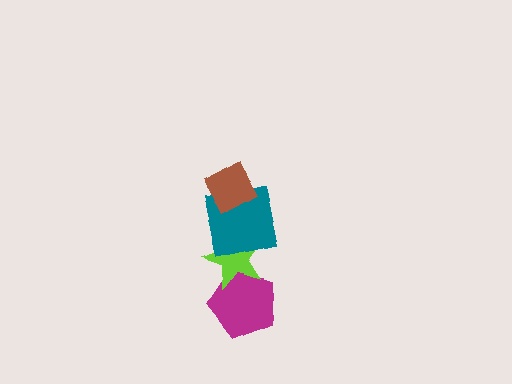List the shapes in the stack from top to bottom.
From top to bottom: the brown diamond, the teal square, the lime star, the magenta pentagon.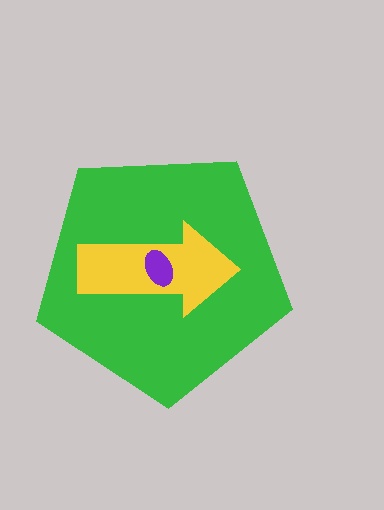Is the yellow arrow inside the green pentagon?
Yes.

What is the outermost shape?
The green pentagon.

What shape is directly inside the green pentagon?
The yellow arrow.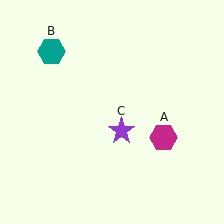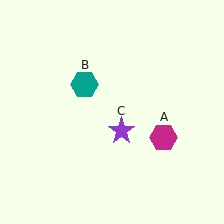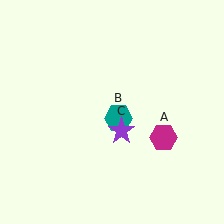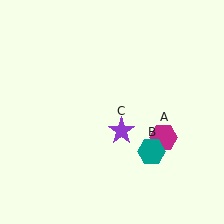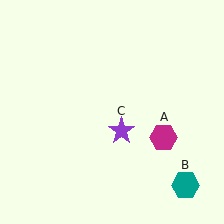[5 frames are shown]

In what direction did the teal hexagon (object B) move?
The teal hexagon (object B) moved down and to the right.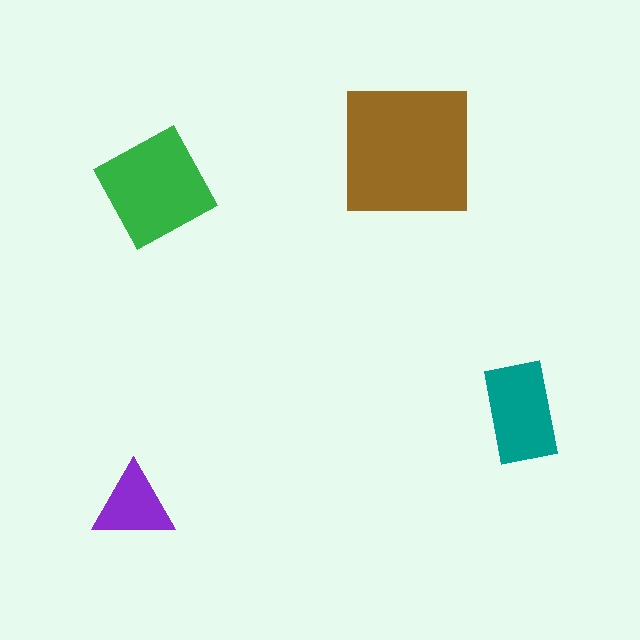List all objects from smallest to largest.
The purple triangle, the teal rectangle, the green diamond, the brown square.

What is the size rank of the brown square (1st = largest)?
1st.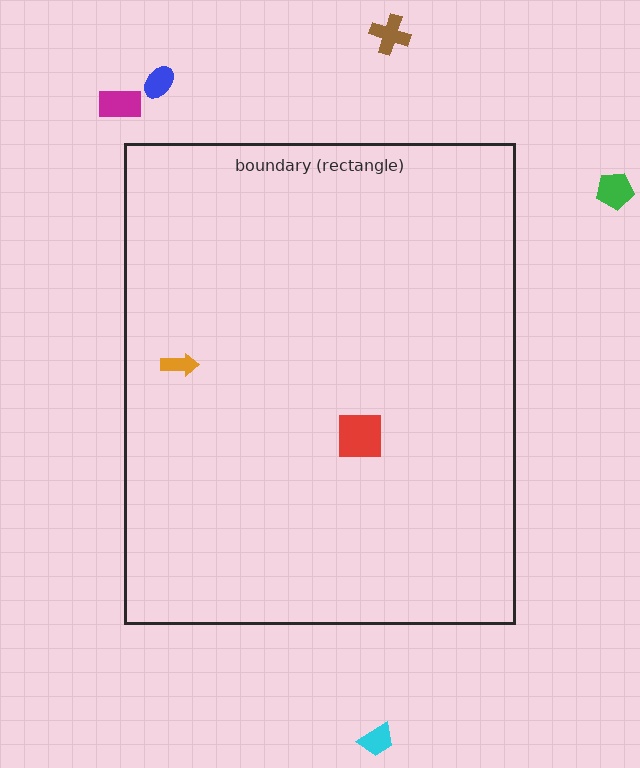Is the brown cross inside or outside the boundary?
Outside.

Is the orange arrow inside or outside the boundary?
Inside.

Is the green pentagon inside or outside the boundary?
Outside.